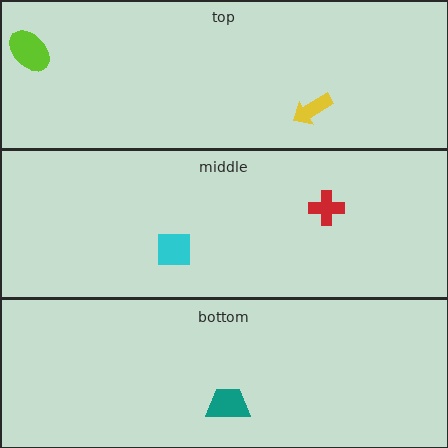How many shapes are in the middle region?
2.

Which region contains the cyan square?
The middle region.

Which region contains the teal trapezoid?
The bottom region.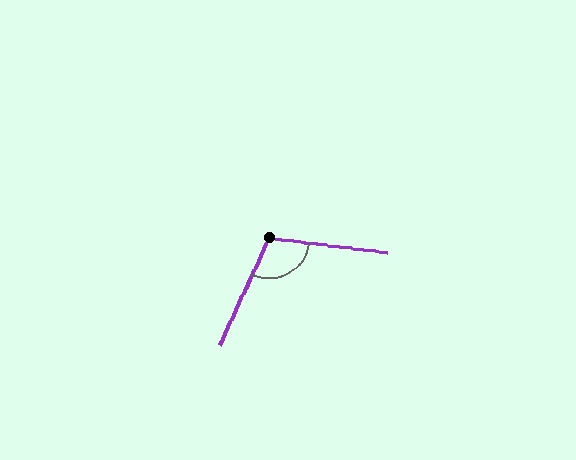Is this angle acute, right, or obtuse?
It is obtuse.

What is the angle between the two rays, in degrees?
Approximately 108 degrees.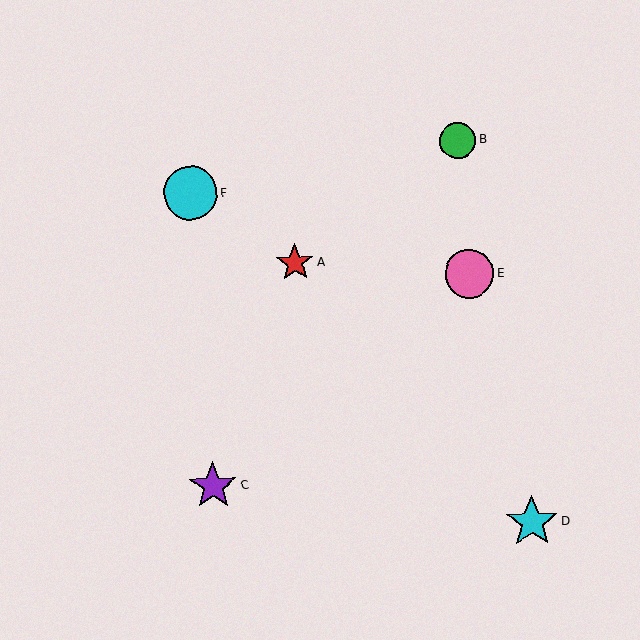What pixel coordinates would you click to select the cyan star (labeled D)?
Click at (532, 522) to select the cyan star D.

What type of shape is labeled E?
Shape E is a pink circle.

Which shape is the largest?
The cyan circle (labeled F) is the largest.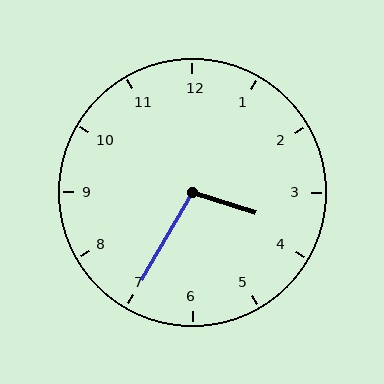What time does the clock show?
3:35.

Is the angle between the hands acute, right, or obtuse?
It is obtuse.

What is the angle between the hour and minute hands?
Approximately 102 degrees.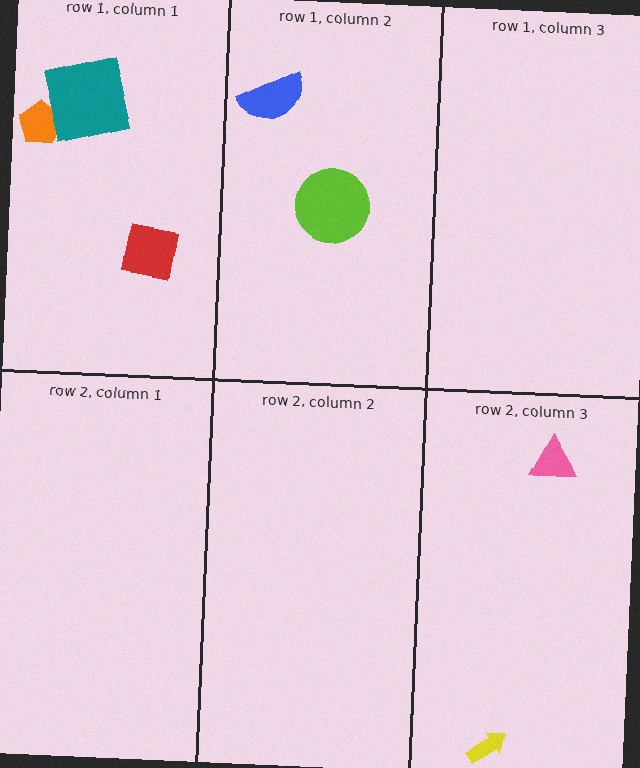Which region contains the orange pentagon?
The row 1, column 1 region.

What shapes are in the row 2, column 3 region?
The yellow arrow, the pink triangle.